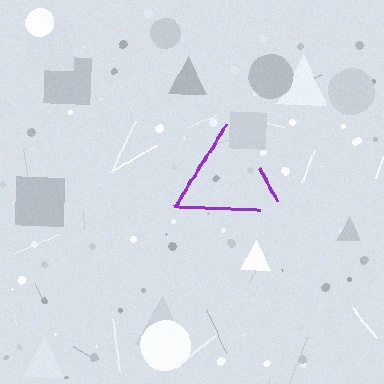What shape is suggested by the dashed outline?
The dashed outline suggests a triangle.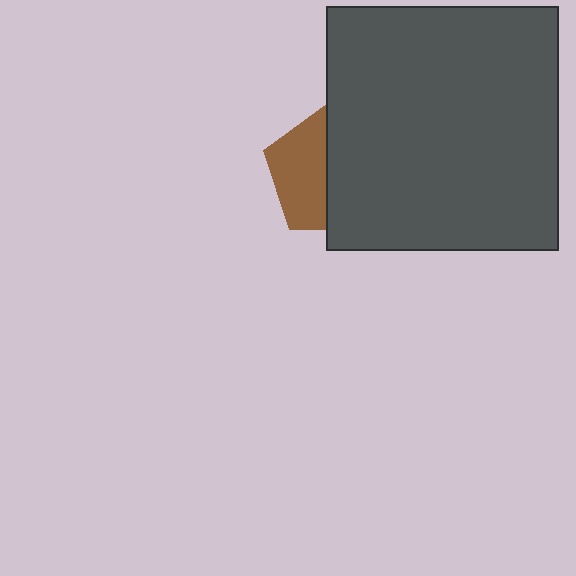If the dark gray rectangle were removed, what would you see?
You would see the complete brown pentagon.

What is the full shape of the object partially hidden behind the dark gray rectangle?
The partially hidden object is a brown pentagon.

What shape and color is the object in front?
The object in front is a dark gray rectangle.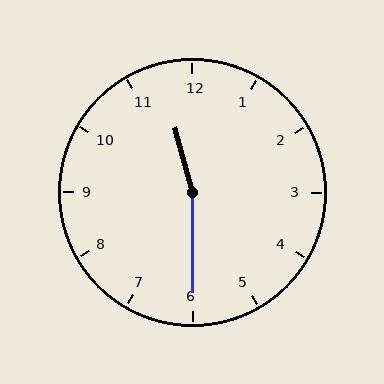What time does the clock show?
11:30.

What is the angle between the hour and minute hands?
Approximately 165 degrees.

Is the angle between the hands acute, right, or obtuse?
It is obtuse.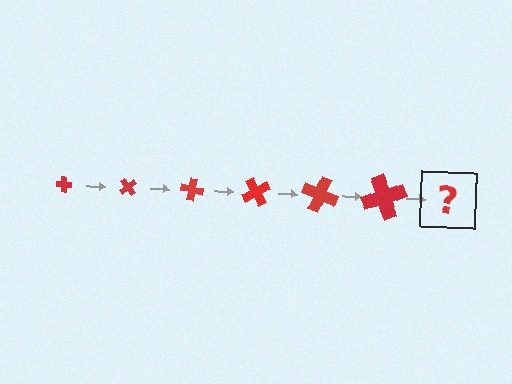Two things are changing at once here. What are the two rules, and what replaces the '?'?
The two rules are that the cross grows larger each step and it rotates 50 degrees each step. The '?' should be a cross, larger than the previous one and rotated 300 degrees from the start.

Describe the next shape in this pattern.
It should be a cross, larger than the previous one and rotated 300 degrees from the start.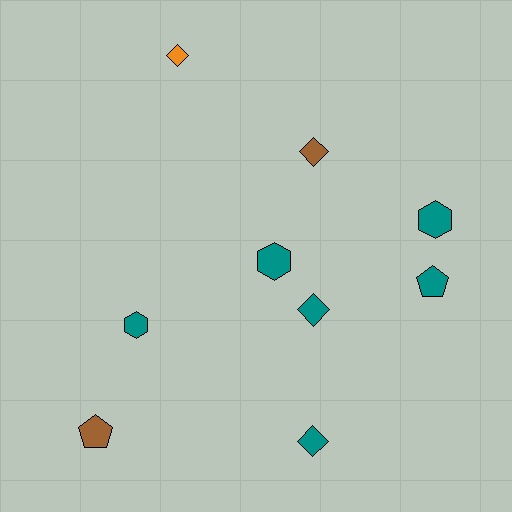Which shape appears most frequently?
Diamond, with 4 objects.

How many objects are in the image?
There are 9 objects.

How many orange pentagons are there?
There are no orange pentagons.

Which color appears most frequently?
Teal, with 6 objects.